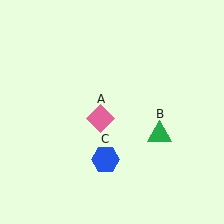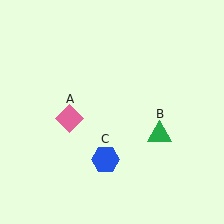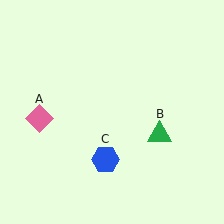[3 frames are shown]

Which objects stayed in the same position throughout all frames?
Green triangle (object B) and blue hexagon (object C) remained stationary.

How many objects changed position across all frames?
1 object changed position: pink diamond (object A).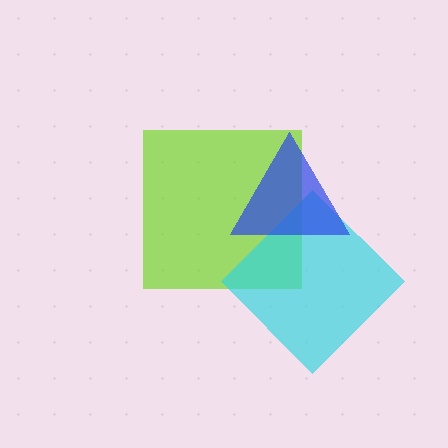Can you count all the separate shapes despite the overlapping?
Yes, there are 3 separate shapes.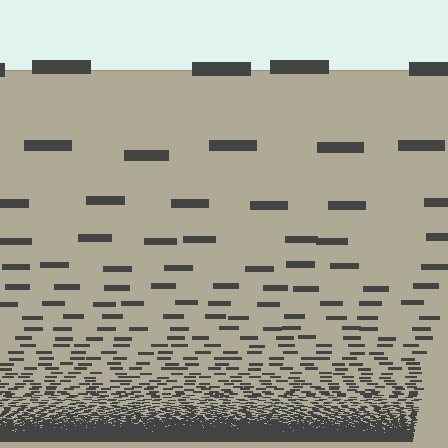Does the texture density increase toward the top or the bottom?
Density increases toward the bottom.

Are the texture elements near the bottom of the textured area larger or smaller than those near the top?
Smaller. The gradient is inverted — elements near the bottom are smaller and denser.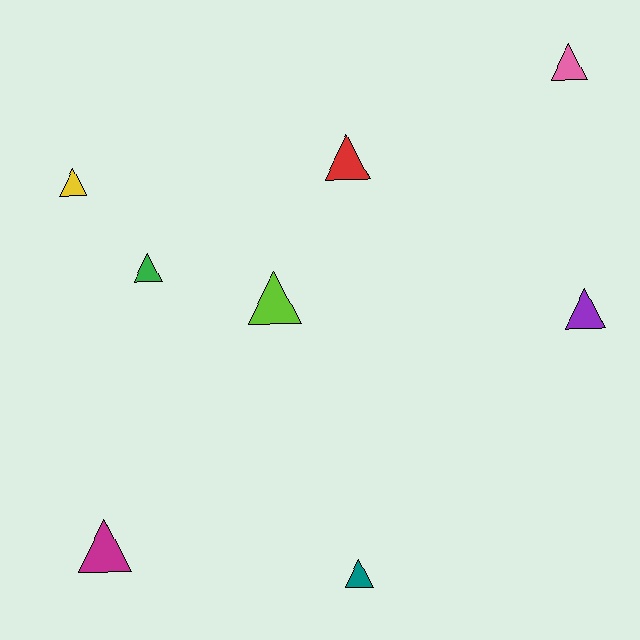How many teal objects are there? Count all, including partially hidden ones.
There is 1 teal object.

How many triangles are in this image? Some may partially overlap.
There are 8 triangles.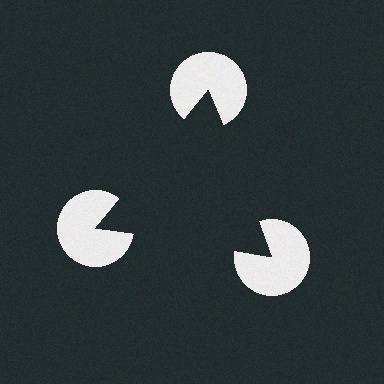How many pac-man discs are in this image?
There are 3 — one at each vertex of the illusory triangle.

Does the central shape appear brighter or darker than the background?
It typically appears slightly darker than the background, even though no actual brightness change is drawn.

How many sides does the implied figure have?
3 sides.